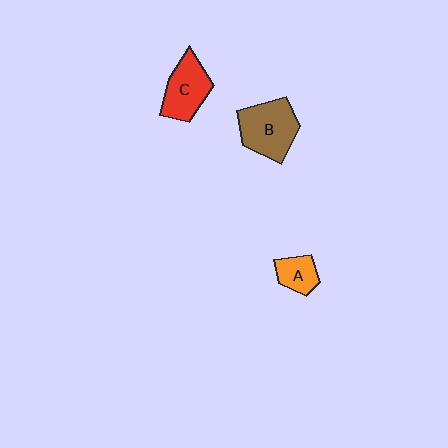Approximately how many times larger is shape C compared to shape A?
Approximately 1.8 times.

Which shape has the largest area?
Shape B (brown).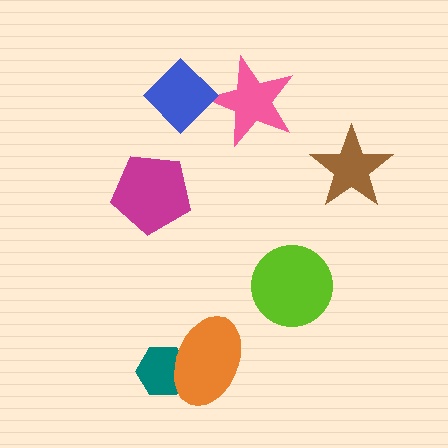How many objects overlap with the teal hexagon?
1 object overlaps with the teal hexagon.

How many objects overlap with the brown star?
0 objects overlap with the brown star.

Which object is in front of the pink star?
The blue diamond is in front of the pink star.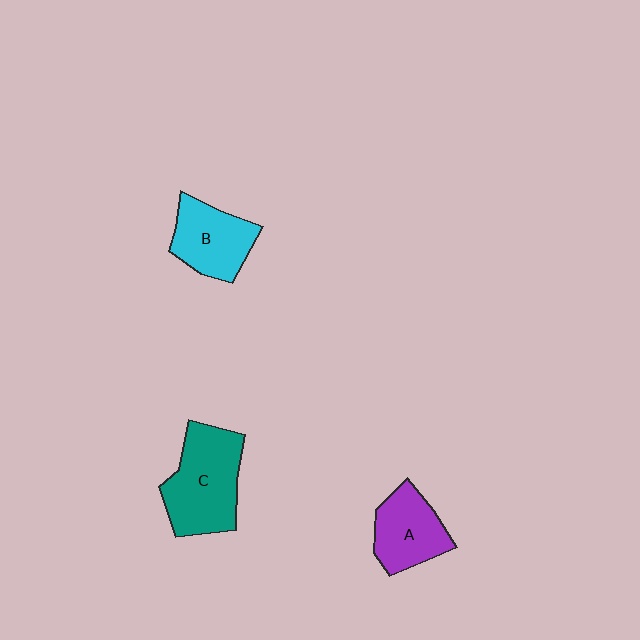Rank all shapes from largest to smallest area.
From largest to smallest: C (teal), B (cyan), A (purple).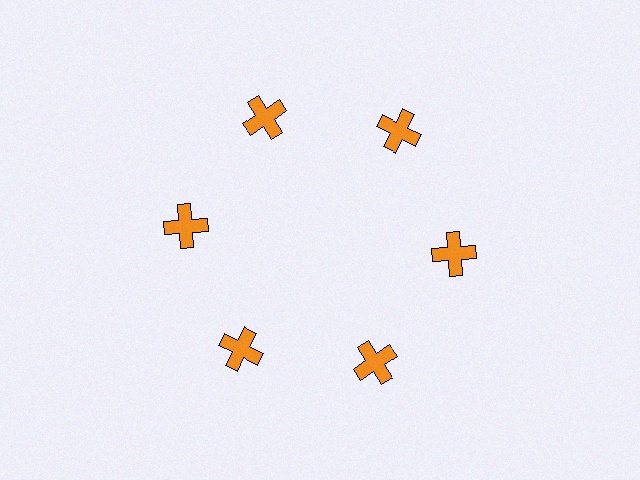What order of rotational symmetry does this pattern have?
This pattern has 6-fold rotational symmetry.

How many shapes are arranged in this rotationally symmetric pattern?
There are 6 shapes, arranged in 6 groups of 1.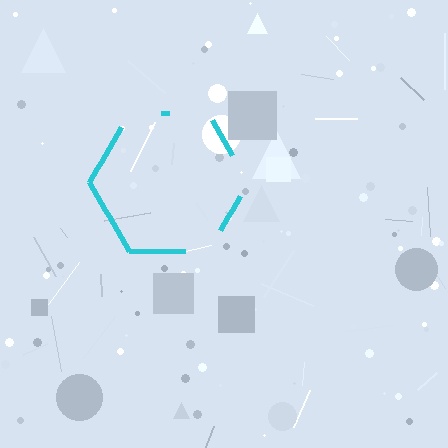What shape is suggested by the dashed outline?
The dashed outline suggests a hexagon.